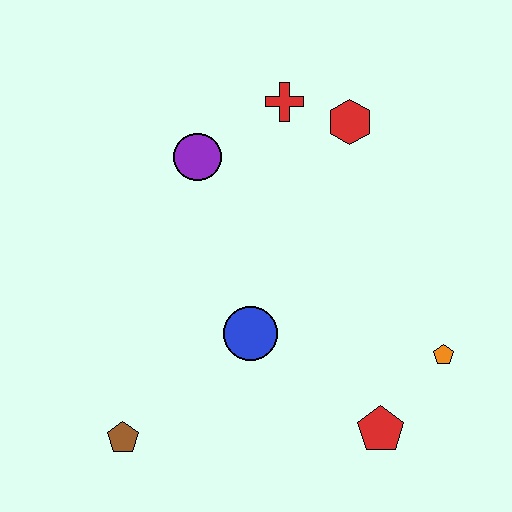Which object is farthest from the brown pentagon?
The red hexagon is farthest from the brown pentagon.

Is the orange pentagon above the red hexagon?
No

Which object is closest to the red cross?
The red hexagon is closest to the red cross.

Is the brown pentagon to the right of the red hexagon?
No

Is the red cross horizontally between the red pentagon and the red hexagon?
No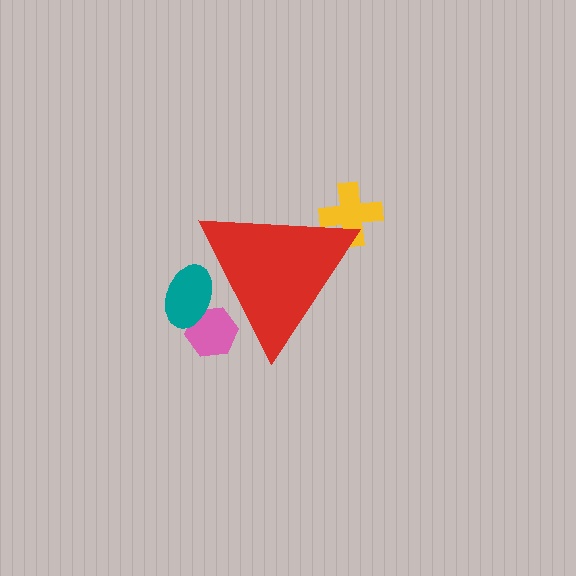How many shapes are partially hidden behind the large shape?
3 shapes are partially hidden.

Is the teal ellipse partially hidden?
Yes, the teal ellipse is partially hidden behind the red triangle.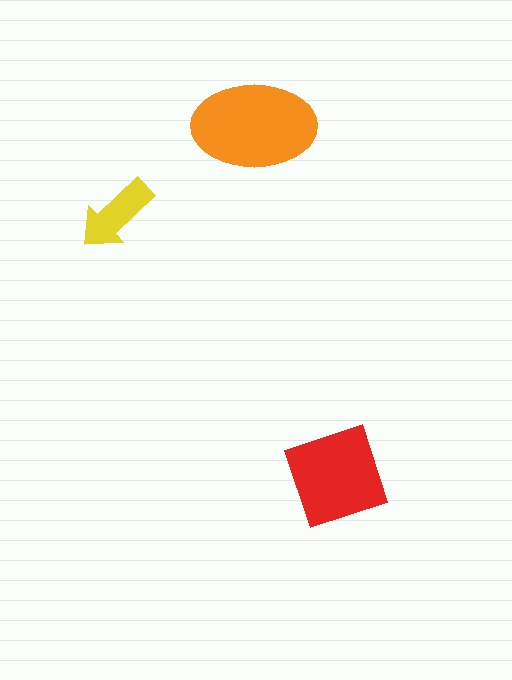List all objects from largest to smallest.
The orange ellipse, the red square, the yellow arrow.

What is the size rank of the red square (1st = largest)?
2nd.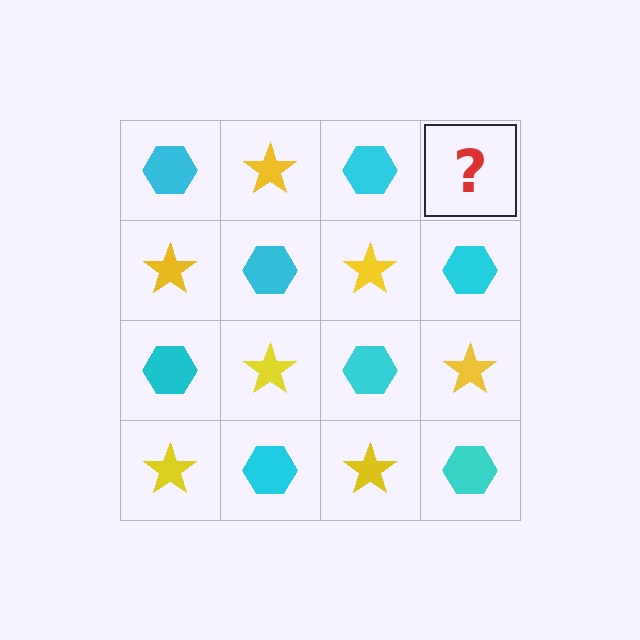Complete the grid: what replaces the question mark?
The question mark should be replaced with a yellow star.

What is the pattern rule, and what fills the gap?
The rule is that it alternates cyan hexagon and yellow star in a checkerboard pattern. The gap should be filled with a yellow star.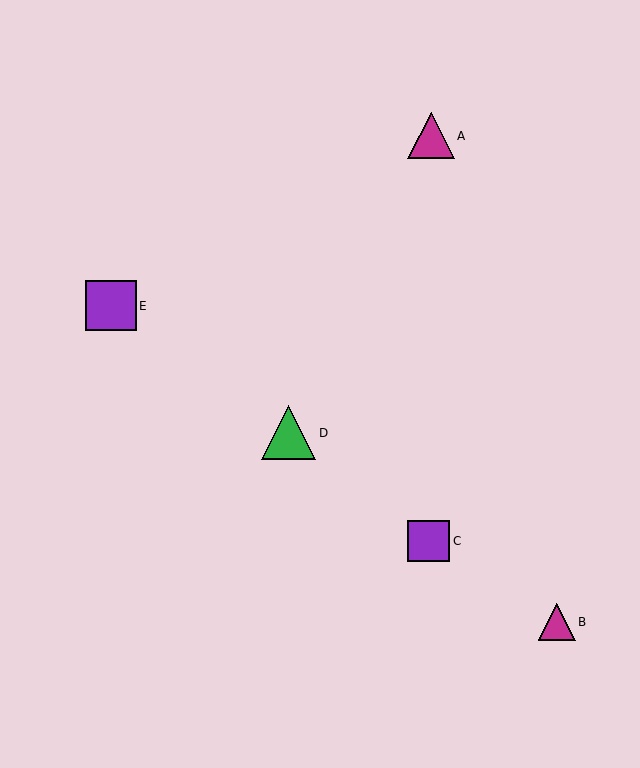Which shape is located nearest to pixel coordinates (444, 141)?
The magenta triangle (labeled A) at (431, 136) is nearest to that location.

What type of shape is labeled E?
Shape E is a purple square.